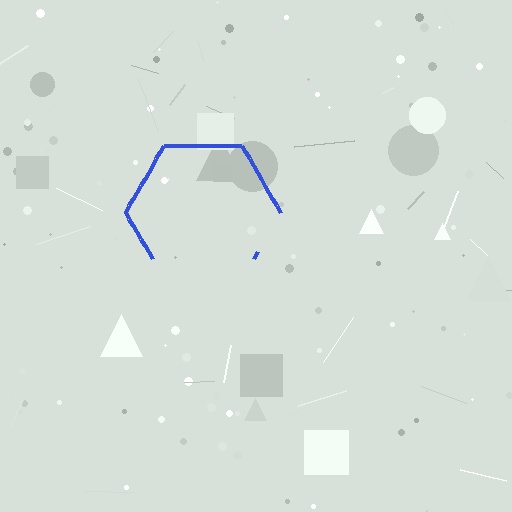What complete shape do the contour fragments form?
The contour fragments form a hexagon.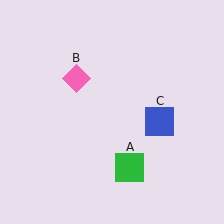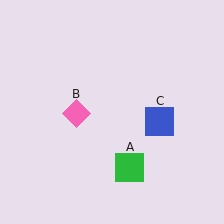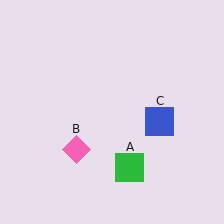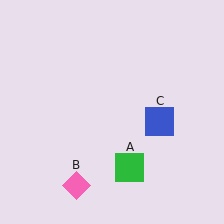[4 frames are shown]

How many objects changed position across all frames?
1 object changed position: pink diamond (object B).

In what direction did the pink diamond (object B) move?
The pink diamond (object B) moved down.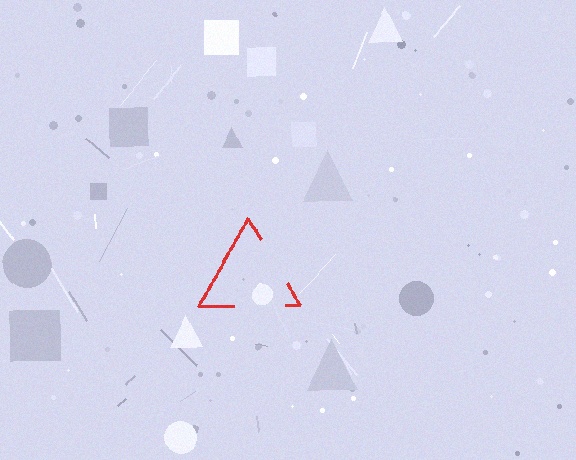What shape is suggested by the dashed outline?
The dashed outline suggests a triangle.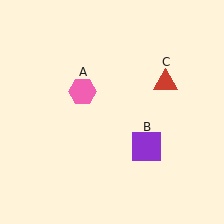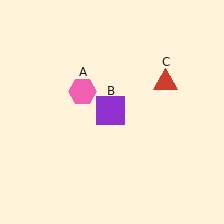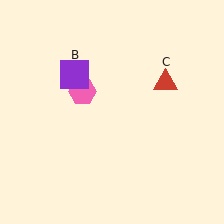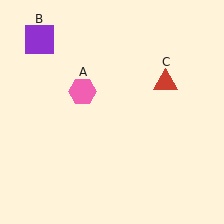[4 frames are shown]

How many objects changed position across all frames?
1 object changed position: purple square (object B).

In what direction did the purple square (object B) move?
The purple square (object B) moved up and to the left.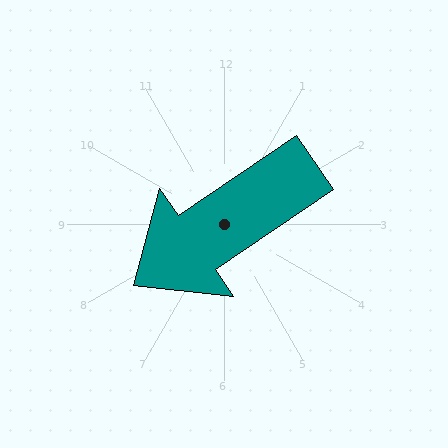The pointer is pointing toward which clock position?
Roughly 8 o'clock.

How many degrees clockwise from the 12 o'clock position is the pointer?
Approximately 236 degrees.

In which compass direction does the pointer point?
Southwest.